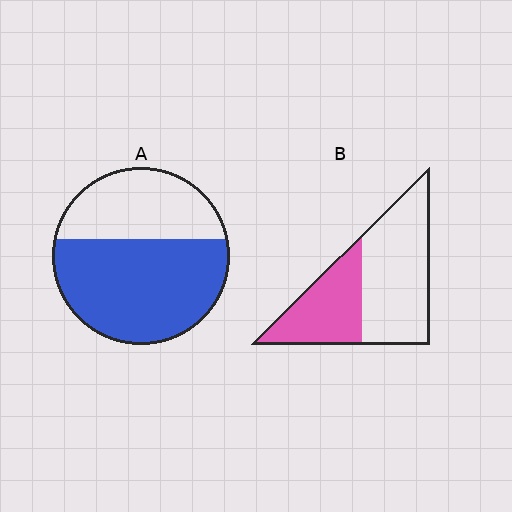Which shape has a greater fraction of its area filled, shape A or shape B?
Shape A.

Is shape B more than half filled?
No.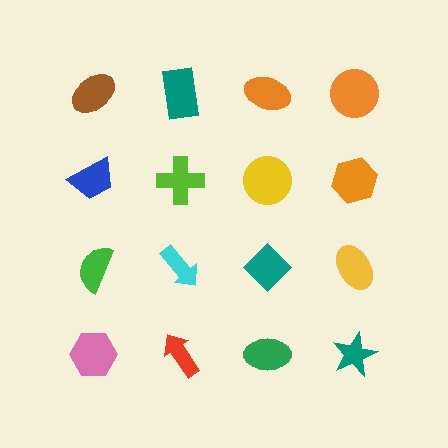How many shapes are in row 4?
4 shapes.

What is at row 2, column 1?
A blue trapezoid.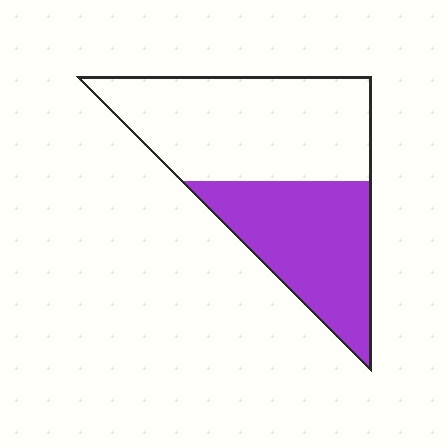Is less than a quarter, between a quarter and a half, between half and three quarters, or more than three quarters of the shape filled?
Between a quarter and a half.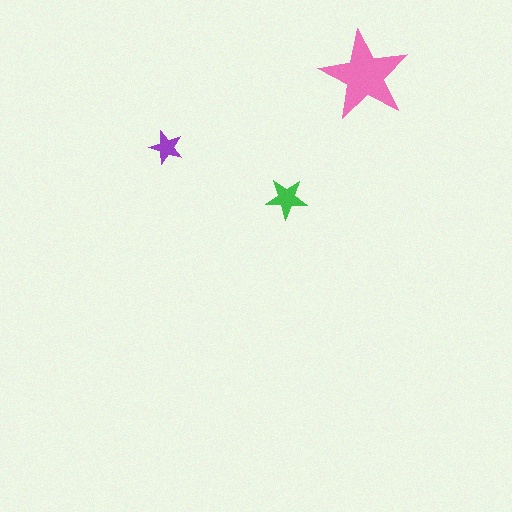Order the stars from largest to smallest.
the pink one, the green one, the purple one.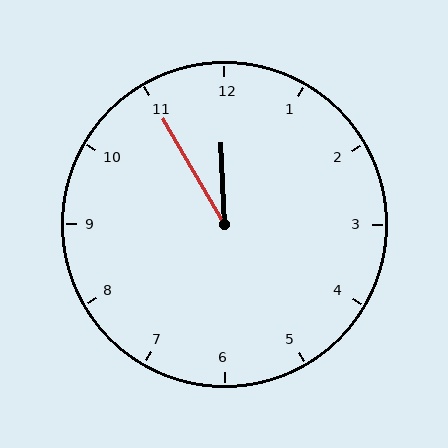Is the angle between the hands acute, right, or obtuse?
It is acute.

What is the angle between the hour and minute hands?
Approximately 28 degrees.